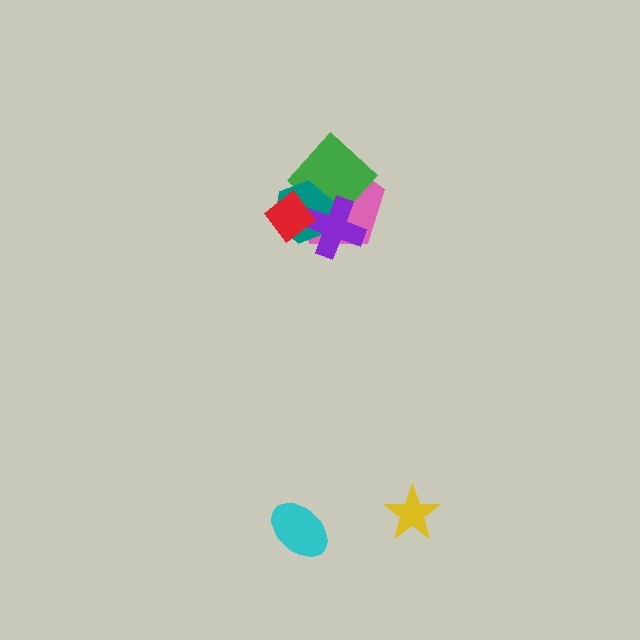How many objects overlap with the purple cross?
4 objects overlap with the purple cross.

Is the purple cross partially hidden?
Yes, it is partially covered by another shape.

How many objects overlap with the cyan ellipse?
0 objects overlap with the cyan ellipse.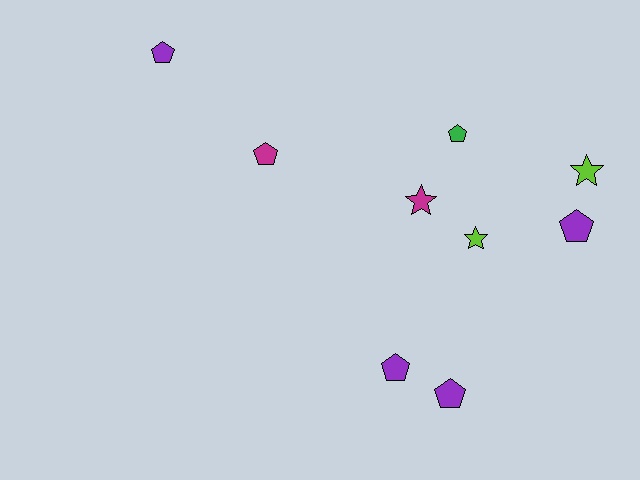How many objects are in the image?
There are 9 objects.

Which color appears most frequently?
Purple, with 4 objects.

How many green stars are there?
There are no green stars.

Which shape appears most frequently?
Pentagon, with 6 objects.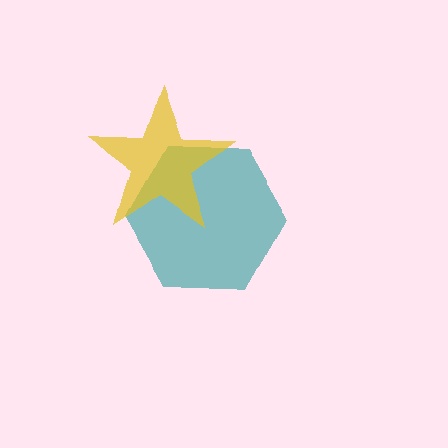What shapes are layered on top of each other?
The layered shapes are: a teal hexagon, a yellow star.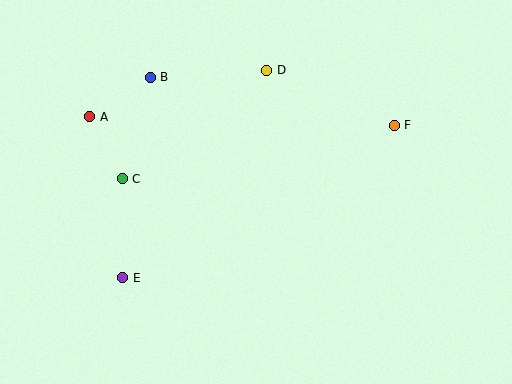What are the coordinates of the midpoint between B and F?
The midpoint between B and F is at (272, 101).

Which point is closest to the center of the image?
Point D at (267, 70) is closest to the center.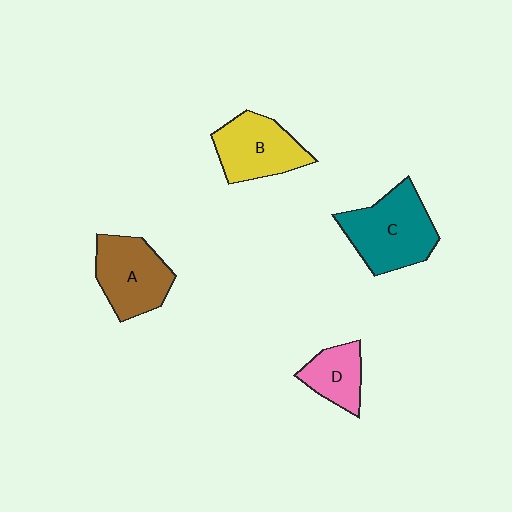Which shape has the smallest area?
Shape D (pink).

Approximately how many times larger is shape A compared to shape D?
Approximately 1.6 times.